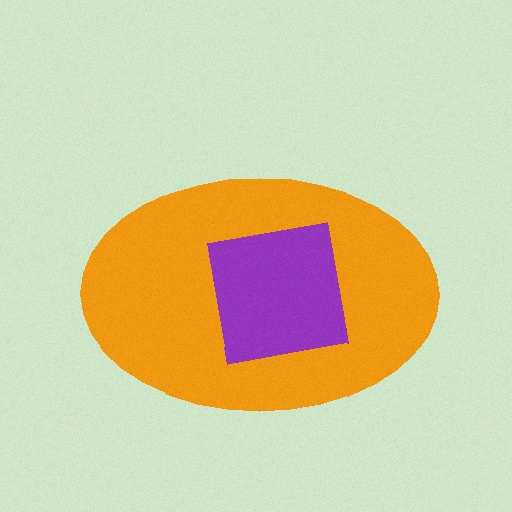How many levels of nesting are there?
2.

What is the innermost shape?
The purple square.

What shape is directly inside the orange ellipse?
The purple square.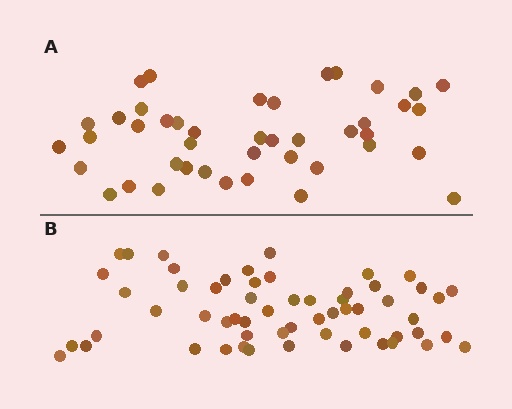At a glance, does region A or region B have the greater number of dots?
Region B (the bottom region) has more dots.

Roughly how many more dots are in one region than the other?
Region B has approximately 15 more dots than region A.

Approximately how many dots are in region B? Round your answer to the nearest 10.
About 60 dots. (The exact count is 58, which rounds to 60.)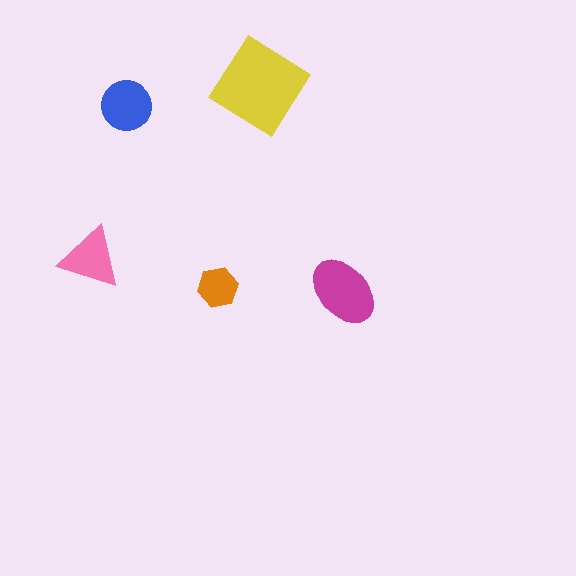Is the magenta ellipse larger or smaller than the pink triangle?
Larger.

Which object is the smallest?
The orange hexagon.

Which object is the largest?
The yellow diamond.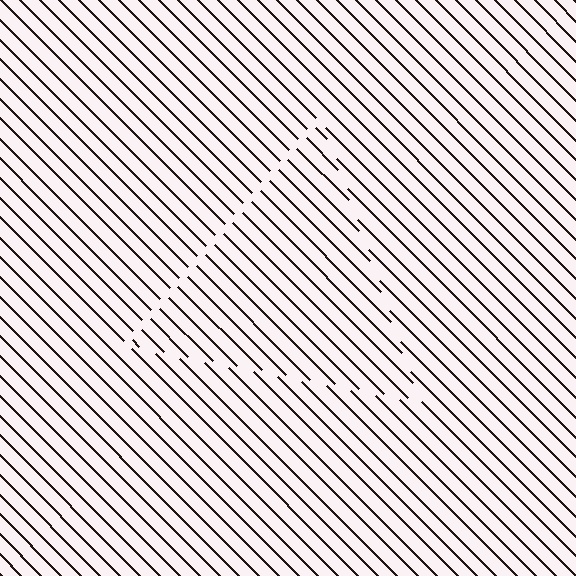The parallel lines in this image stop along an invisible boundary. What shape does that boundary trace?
An illusory triangle. The interior of the shape contains the same grating, shifted by half a period — the contour is defined by the phase discontinuity where line-ends from the inner and outer gratings abut.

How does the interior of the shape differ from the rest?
The interior of the shape contains the same grating, shifted by half a period — the contour is defined by the phase discontinuity where line-ends from the inner and outer gratings abut.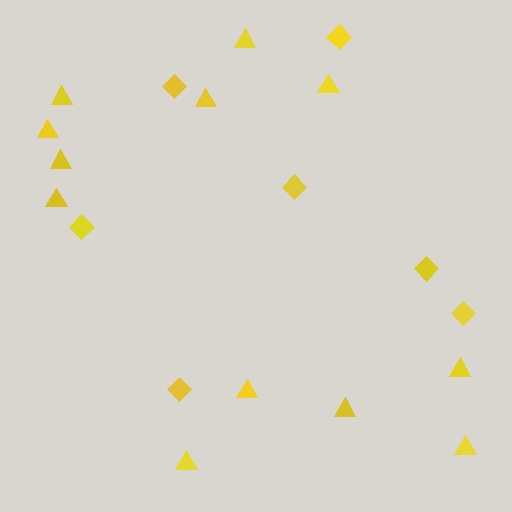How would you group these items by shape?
There are 2 groups: one group of triangles (12) and one group of diamonds (7).